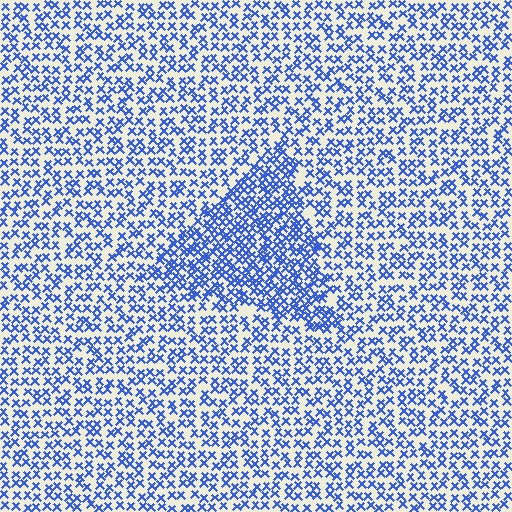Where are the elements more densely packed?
The elements are more densely packed inside the triangle boundary.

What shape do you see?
I see a triangle.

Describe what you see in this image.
The image contains small blue elements arranged at two different densities. A triangle-shaped region is visible where the elements are more densely packed than the surrounding area.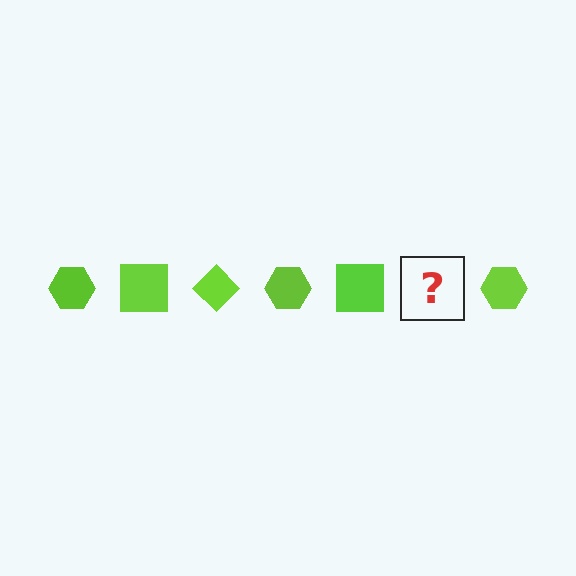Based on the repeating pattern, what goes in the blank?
The blank should be a lime diamond.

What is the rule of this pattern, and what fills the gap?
The rule is that the pattern cycles through hexagon, square, diamond shapes in lime. The gap should be filled with a lime diamond.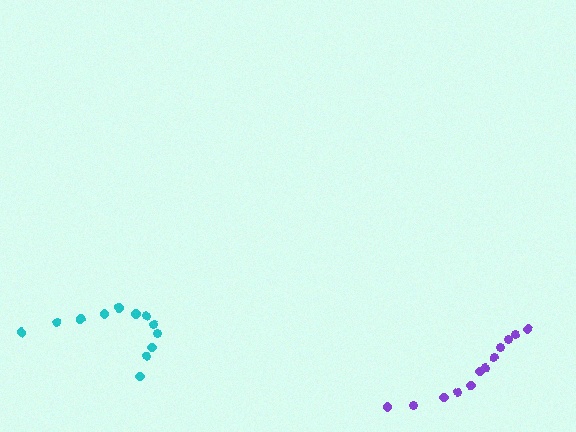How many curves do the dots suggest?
There are 2 distinct paths.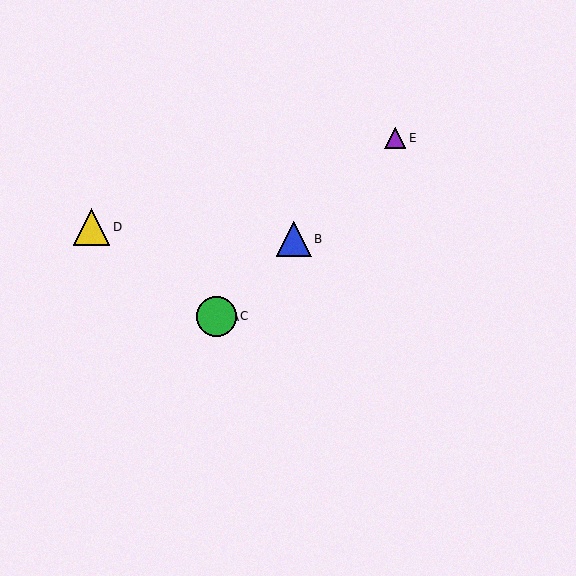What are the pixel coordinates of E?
Object E is at (395, 138).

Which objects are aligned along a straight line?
Objects A, B, C, E are aligned along a straight line.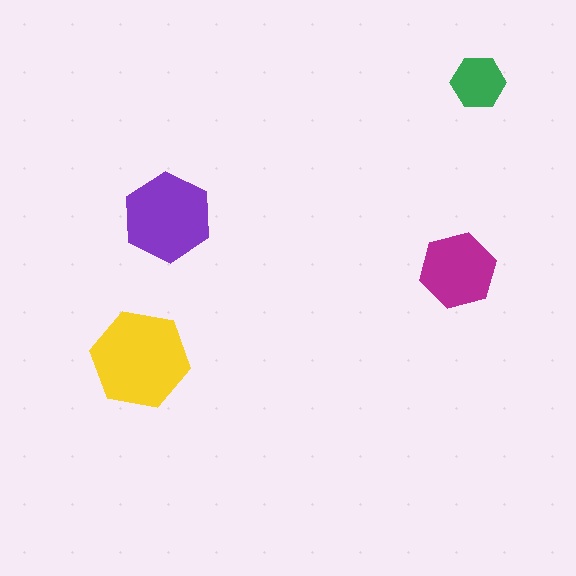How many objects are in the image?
There are 4 objects in the image.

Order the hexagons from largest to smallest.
the yellow one, the purple one, the magenta one, the green one.